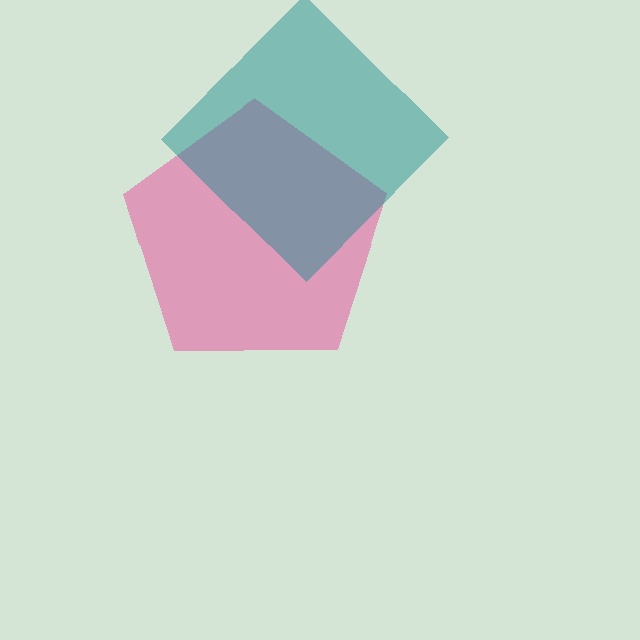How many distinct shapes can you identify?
There are 2 distinct shapes: a pink pentagon, a teal diamond.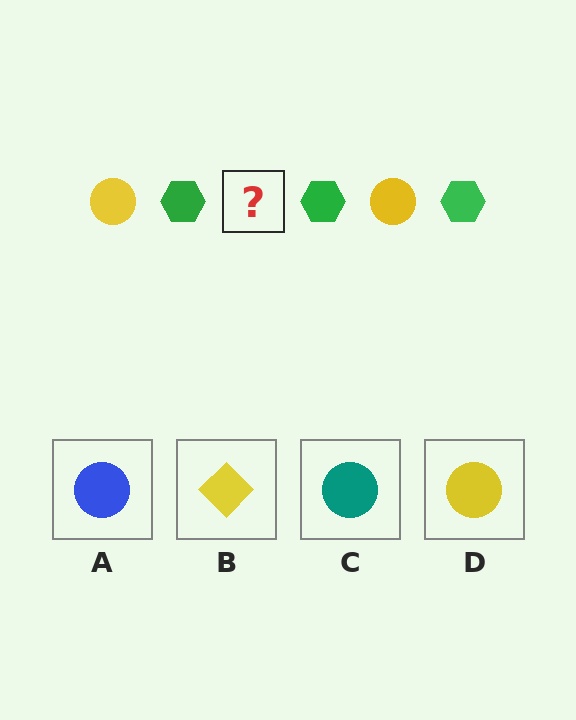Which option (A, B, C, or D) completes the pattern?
D.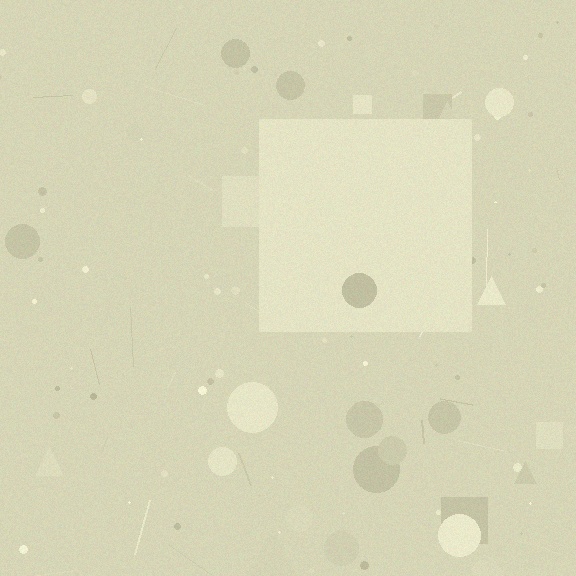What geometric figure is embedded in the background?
A square is embedded in the background.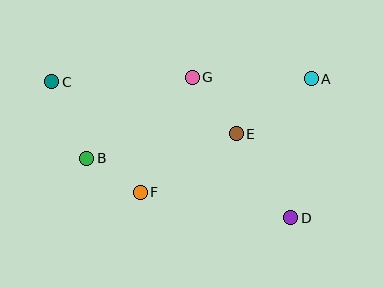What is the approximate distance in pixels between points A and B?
The distance between A and B is approximately 238 pixels.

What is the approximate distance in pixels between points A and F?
The distance between A and F is approximately 205 pixels.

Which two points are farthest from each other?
Points C and D are farthest from each other.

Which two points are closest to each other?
Points B and F are closest to each other.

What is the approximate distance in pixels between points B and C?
The distance between B and C is approximately 84 pixels.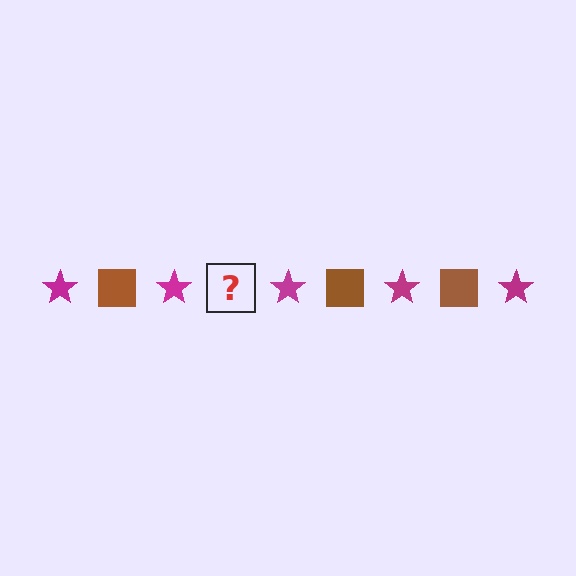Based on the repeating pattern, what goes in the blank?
The blank should be a brown square.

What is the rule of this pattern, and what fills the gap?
The rule is that the pattern alternates between magenta star and brown square. The gap should be filled with a brown square.